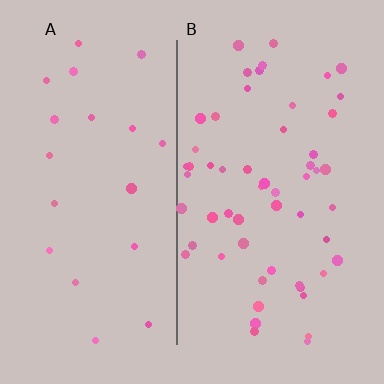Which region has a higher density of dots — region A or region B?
B (the right).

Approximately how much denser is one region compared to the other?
Approximately 2.7× — region B over region A.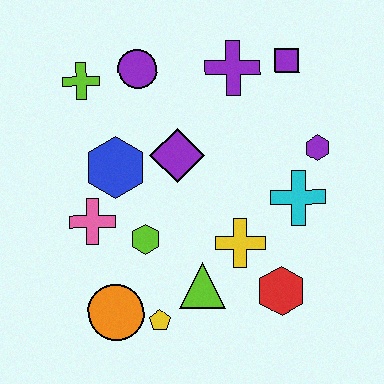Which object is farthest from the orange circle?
The purple square is farthest from the orange circle.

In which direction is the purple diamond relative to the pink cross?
The purple diamond is to the right of the pink cross.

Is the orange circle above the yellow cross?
No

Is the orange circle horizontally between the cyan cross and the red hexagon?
No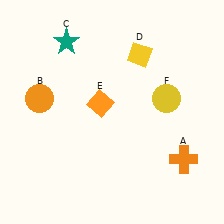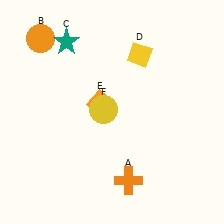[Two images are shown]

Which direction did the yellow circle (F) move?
The yellow circle (F) moved left.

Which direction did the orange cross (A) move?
The orange cross (A) moved left.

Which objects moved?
The objects that moved are: the orange cross (A), the orange circle (B), the yellow circle (F).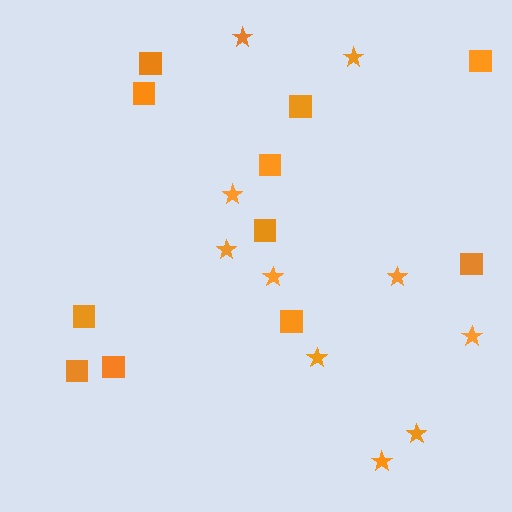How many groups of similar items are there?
There are 2 groups: one group of squares (11) and one group of stars (10).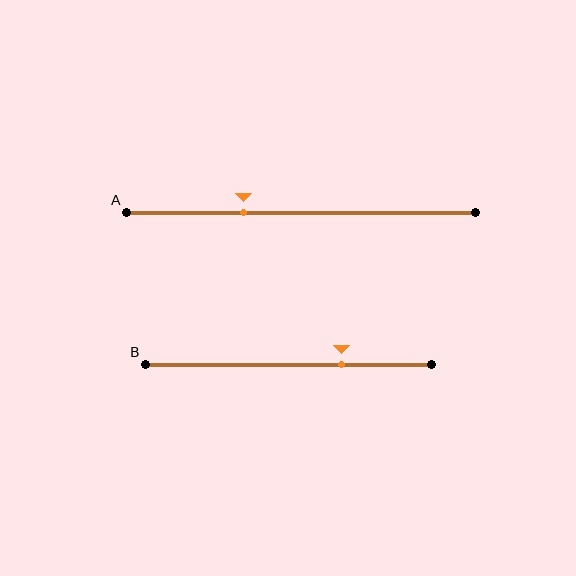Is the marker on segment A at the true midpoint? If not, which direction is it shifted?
No, the marker on segment A is shifted to the left by about 16% of the segment length.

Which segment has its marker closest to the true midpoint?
Segment A has its marker closest to the true midpoint.